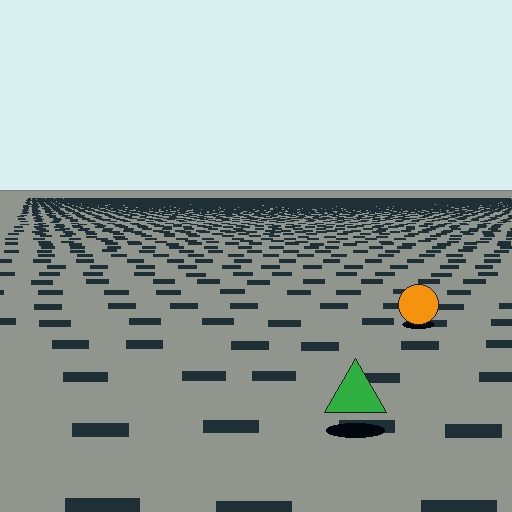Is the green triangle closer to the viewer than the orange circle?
Yes. The green triangle is closer — you can tell from the texture gradient: the ground texture is coarser near it.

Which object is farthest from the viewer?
The orange circle is farthest from the viewer. It appears smaller and the ground texture around it is denser.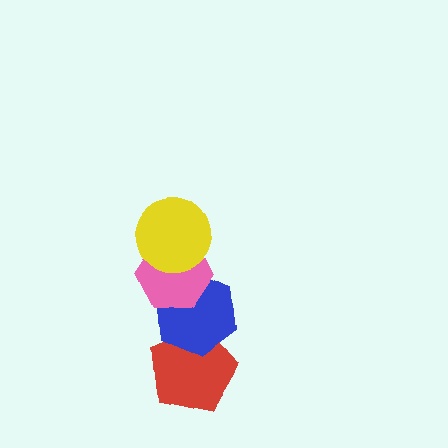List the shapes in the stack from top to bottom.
From top to bottom: the yellow circle, the pink hexagon, the blue hexagon, the red pentagon.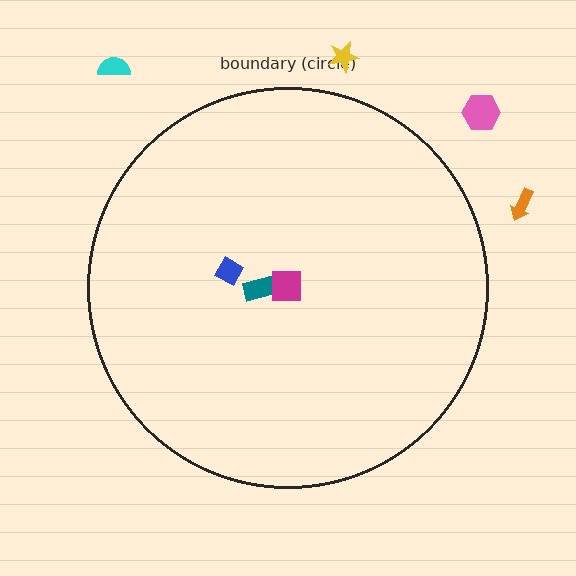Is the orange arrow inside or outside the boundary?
Outside.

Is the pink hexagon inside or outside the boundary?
Outside.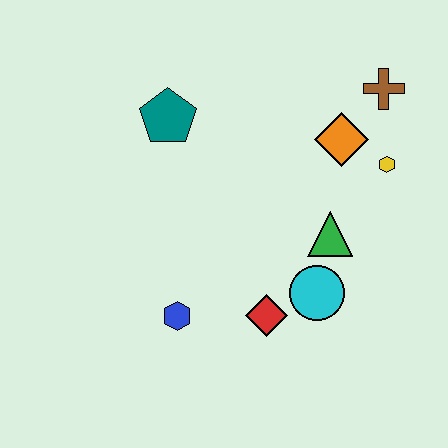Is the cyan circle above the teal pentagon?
No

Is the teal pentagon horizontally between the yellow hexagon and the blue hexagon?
No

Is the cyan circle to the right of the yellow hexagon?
No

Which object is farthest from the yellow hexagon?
The blue hexagon is farthest from the yellow hexagon.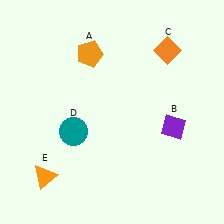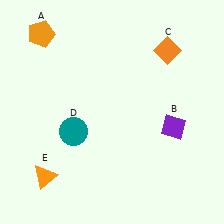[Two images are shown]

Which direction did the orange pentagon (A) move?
The orange pentagon (A) moved left.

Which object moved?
The orange pentagon (A) moved left.